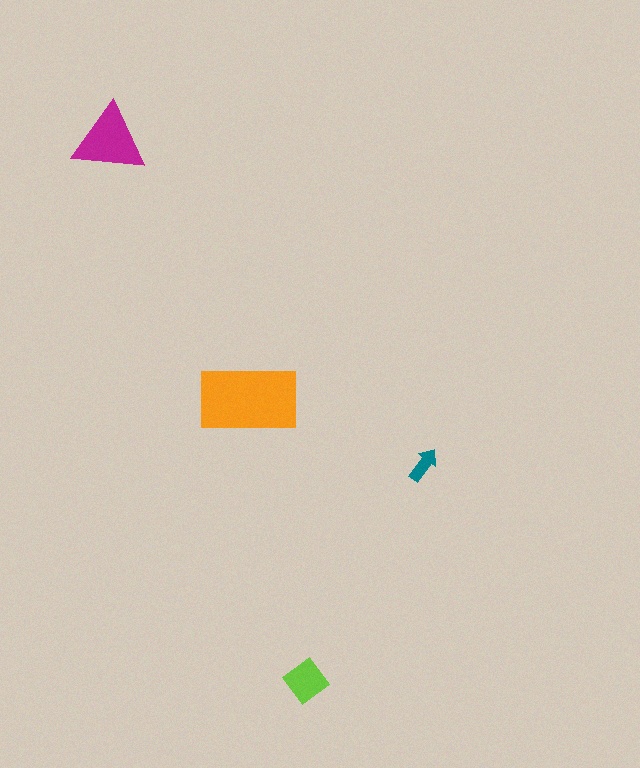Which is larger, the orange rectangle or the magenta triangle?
The orange rectangle.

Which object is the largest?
The orange rectangle.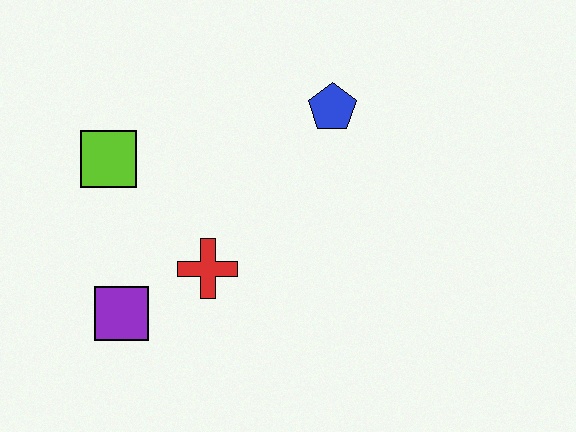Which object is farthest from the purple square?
The blue pentagon is farthest from the purple square.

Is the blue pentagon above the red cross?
Yes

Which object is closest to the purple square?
The red cross is closest to the purple square.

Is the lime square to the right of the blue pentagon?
No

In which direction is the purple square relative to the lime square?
The purple square is below the lime square.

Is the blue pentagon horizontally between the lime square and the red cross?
No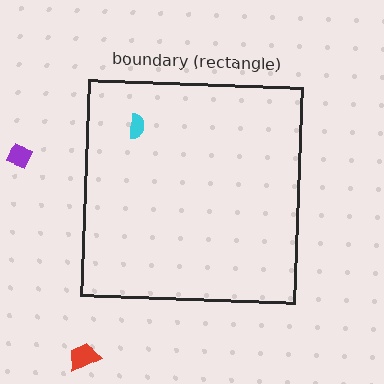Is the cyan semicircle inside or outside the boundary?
Inside.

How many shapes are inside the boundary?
1 inside, 2 outside.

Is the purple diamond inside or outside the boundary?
Outside.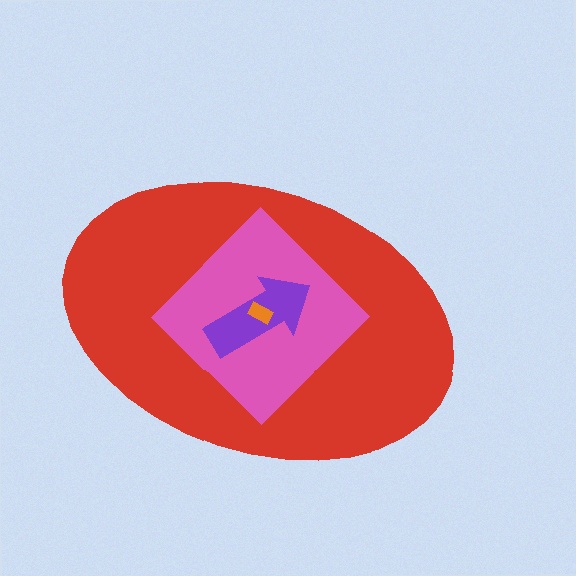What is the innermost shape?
The orange rectangle.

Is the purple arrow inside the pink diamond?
Yes.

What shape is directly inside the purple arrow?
The orange rectangle.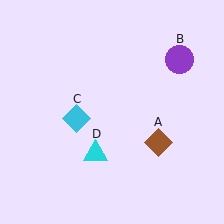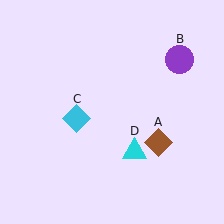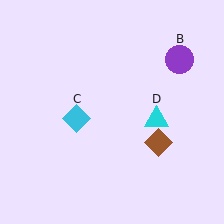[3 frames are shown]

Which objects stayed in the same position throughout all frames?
Brown diamond (object A) and purple circle (object B) and cyan diamond (object C) remained stationary.